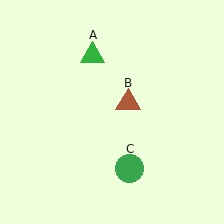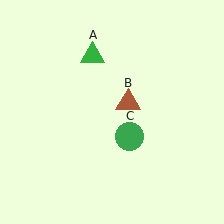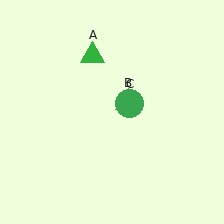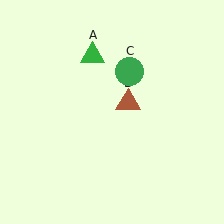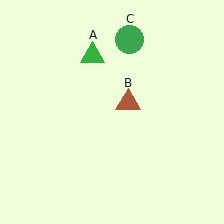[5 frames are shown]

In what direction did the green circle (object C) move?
The green circle (object C) moved up.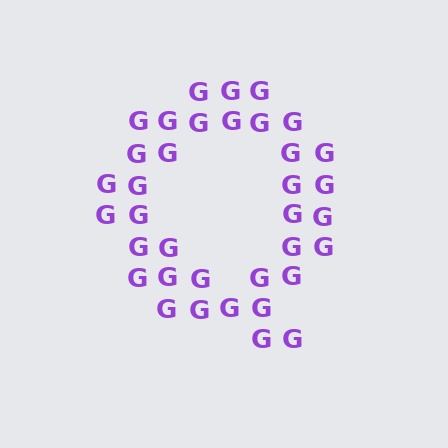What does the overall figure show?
The overall figure shows the letter Q.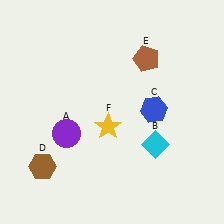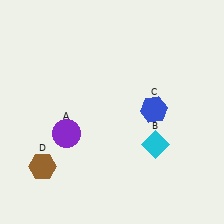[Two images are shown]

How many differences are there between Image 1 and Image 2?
There are 2 differences between the two images.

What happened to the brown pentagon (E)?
The brown pentagon (E) was removed in Image 2. It was in the top-right area of Image 1.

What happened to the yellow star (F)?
The yellow star (F) was removed in Image 2. It was in the bottom-left area of Image 1.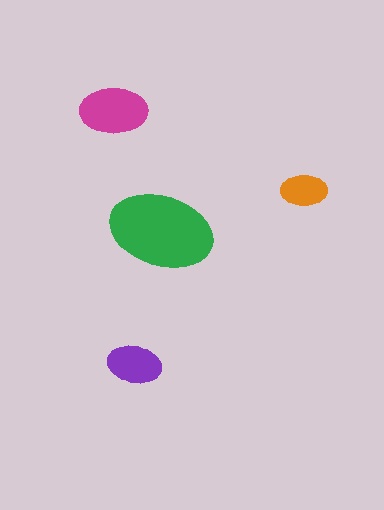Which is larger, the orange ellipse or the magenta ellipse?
The magenta one.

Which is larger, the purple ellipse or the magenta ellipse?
The magenta one.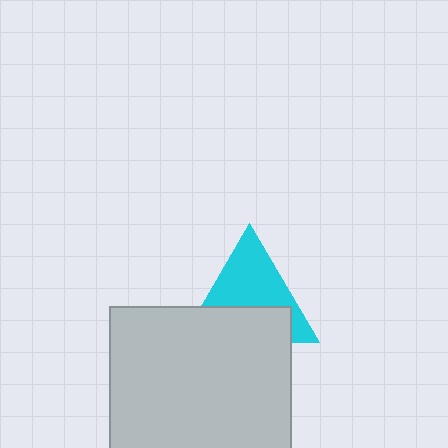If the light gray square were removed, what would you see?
You would see the complete cyan triangle.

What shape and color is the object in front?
The object in front is a light gray square.